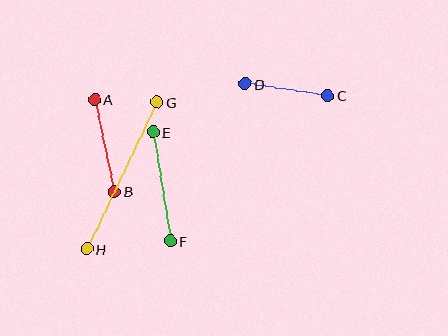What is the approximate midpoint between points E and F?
The midpoint is at approximately (162, 187) pixels.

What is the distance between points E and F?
The distance is approximately 110 pixels.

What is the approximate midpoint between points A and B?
The midpoint is at approximately (105, 146) pixels.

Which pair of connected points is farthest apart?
Points G and H are farthest apart.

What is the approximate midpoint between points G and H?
The midpoint is at approximately (122, 176) pixels.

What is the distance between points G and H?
The distance is approximately 163 pixels.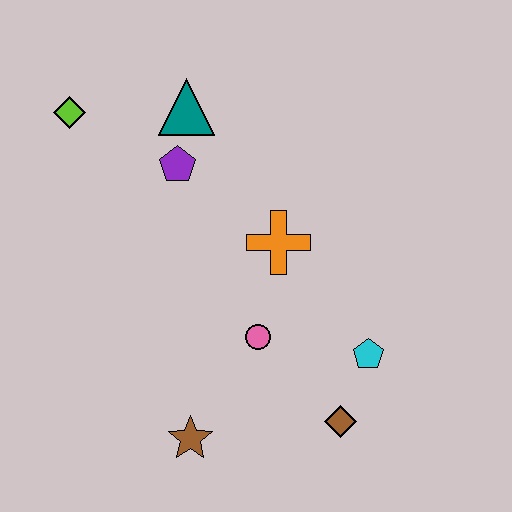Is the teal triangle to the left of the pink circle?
Yes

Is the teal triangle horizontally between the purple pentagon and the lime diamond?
No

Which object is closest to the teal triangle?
The purple pentagon is closest to the teal triangle.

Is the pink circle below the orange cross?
Yes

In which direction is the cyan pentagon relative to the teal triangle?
The cyan pentagon is below the teal triangle.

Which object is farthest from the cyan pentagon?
The lime diamond is farthest from the cyan pentagon.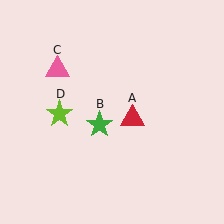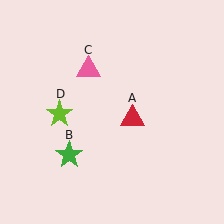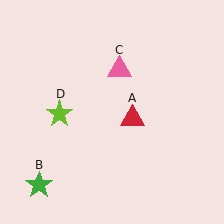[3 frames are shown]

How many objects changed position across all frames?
2 objects changed position: green star (object B), pink triangle (object C).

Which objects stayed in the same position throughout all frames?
Red triangle (object A) and lime star (object D) remained stationary.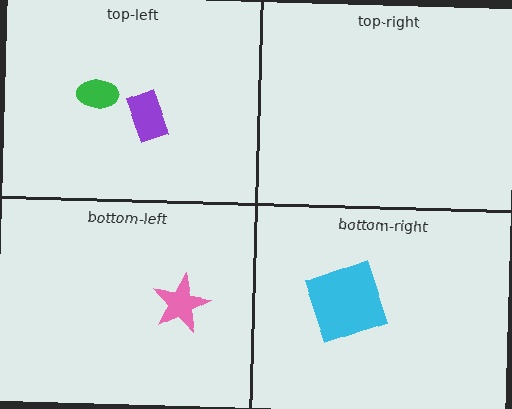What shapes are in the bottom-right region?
The cyan square.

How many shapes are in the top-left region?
2.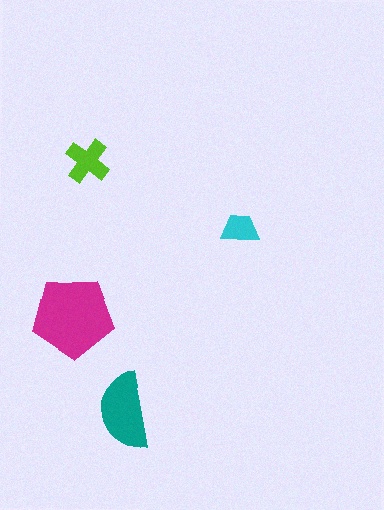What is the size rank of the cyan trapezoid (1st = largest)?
4th.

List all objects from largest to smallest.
The magenta pentagon, the teal semicircle, the lime cross, the cyan trapezoid.